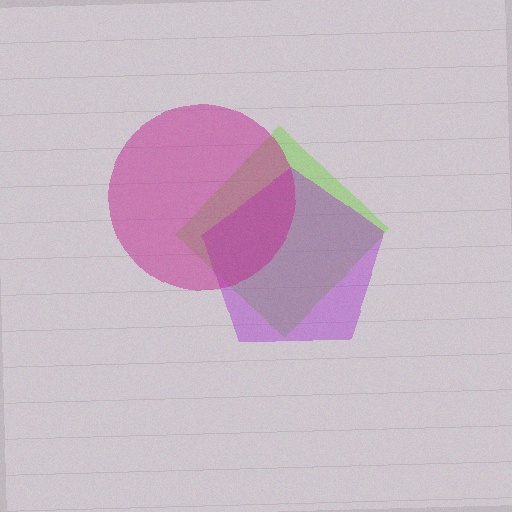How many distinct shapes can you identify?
There are 3 distinct shapes: a lime diamond, a purple pentagon, a magenta circle.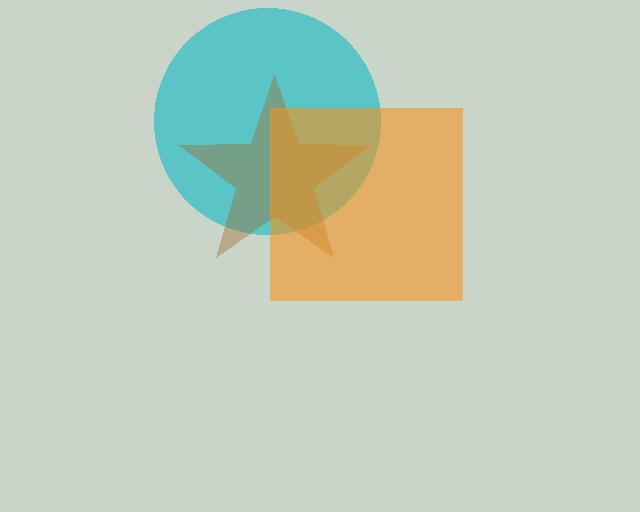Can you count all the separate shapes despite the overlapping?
Yes, there are 3 separate shapes.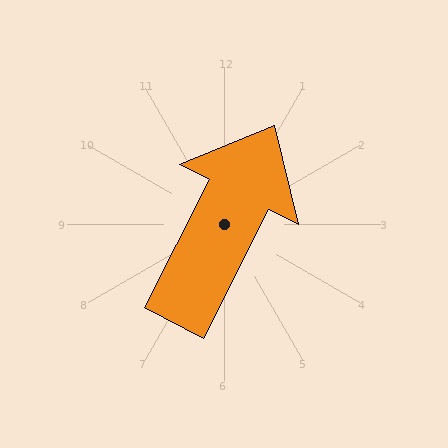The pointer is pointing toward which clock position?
Roughly 1 o'clock.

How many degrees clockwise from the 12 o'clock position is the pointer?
Approximately 27 degrees.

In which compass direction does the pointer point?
Northeast.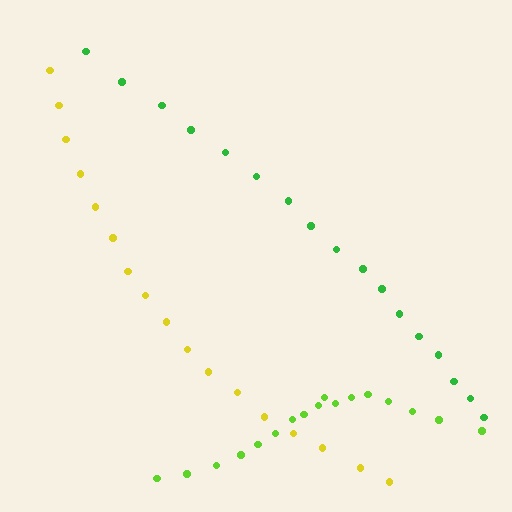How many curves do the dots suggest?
There are 3 distinct paths.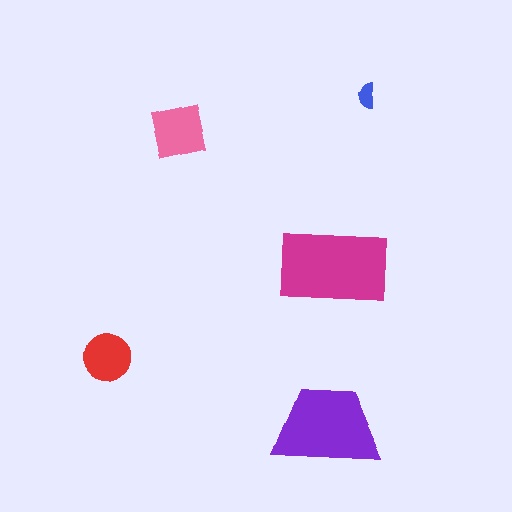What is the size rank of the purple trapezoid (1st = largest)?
2nd.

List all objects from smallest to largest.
The blue semicircle, the red circle, the pink square, the purple trapezoid, the magenta rectangle.